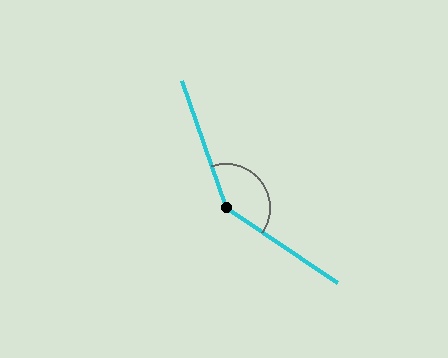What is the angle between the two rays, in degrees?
Approximately 143 degrees.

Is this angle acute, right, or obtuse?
It is obtuse.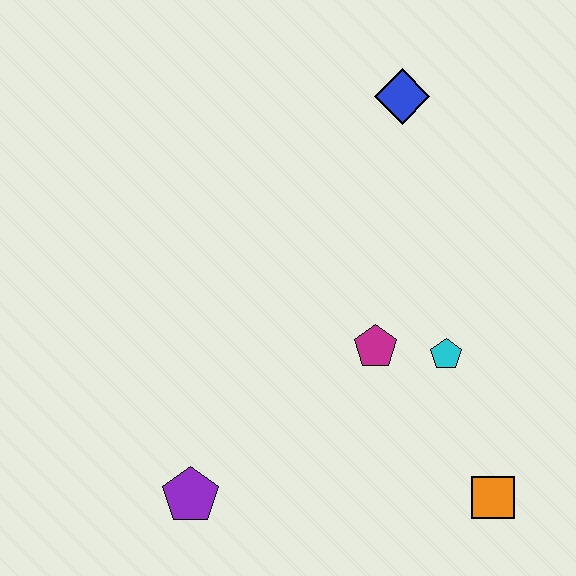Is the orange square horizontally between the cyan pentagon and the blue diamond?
No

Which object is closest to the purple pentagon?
The magenta pentagon is closest to the purple pentagon.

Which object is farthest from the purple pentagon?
The blue diamond is farthest from the purple pentagon.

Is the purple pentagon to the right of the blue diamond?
No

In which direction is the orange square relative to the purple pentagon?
The orange square is to the right of the purple pentagon.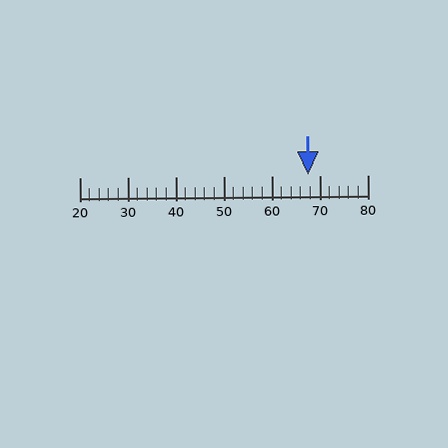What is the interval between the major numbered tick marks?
The major tick marks are spaced 10 units apart.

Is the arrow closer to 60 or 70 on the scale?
The arrow is closer to 70.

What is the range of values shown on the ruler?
The ruler shows values from 20 to 80.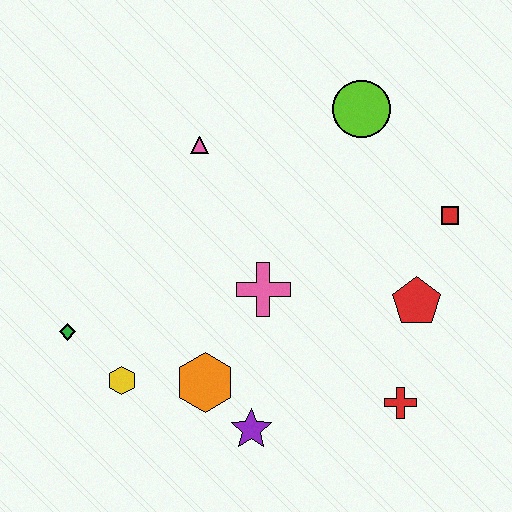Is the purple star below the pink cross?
Yes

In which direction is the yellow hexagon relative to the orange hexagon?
The yellow hexagon is to the left of the orange hexagon.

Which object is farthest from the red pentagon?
The green diamond is farthest from the red pentagon.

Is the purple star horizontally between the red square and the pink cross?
No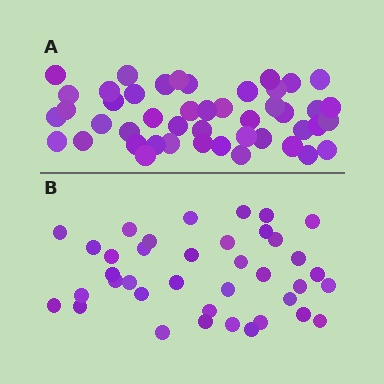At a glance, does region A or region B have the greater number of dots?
Region A (the top region) has more dots.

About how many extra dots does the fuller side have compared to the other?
Region A has roughly 8 or so more dots than region B.